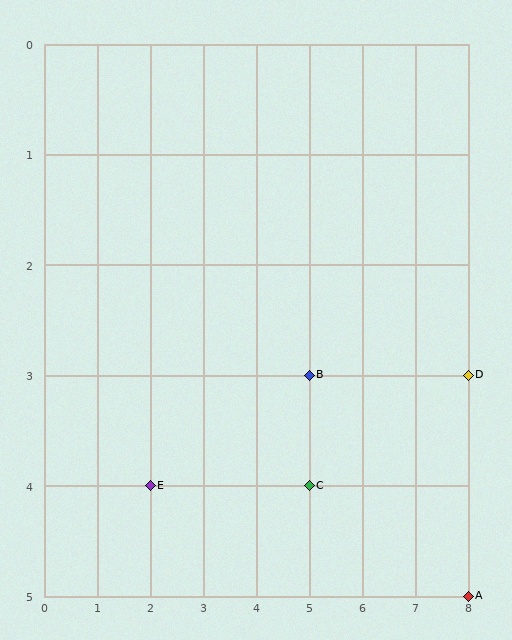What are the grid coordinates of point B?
Point B is at grid coordinates (5, 3).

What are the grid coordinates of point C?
Point C is at grid coordinates (5, 4).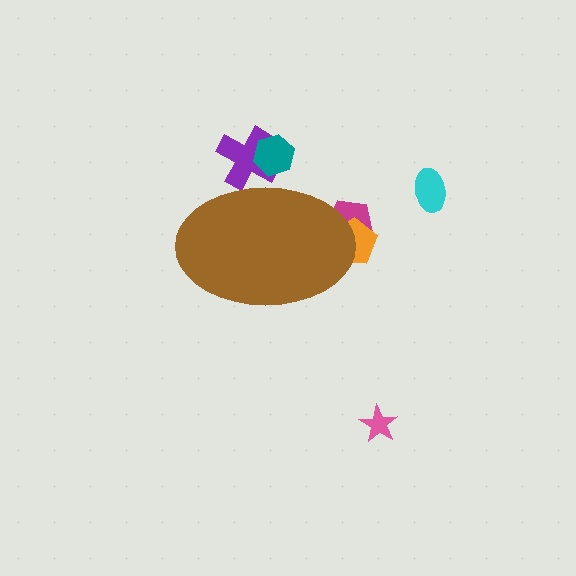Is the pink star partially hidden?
No, the pink star is fully visible.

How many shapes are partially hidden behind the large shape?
4 shapes are partially hidden.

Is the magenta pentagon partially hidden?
Yes, the magenta pentagon is partially hidden behind the brown ellipse.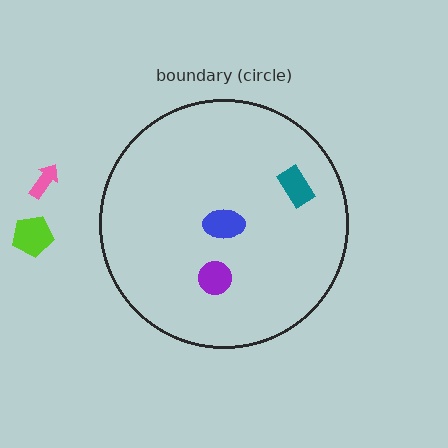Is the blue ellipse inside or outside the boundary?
Inside.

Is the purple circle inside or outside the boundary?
Inside.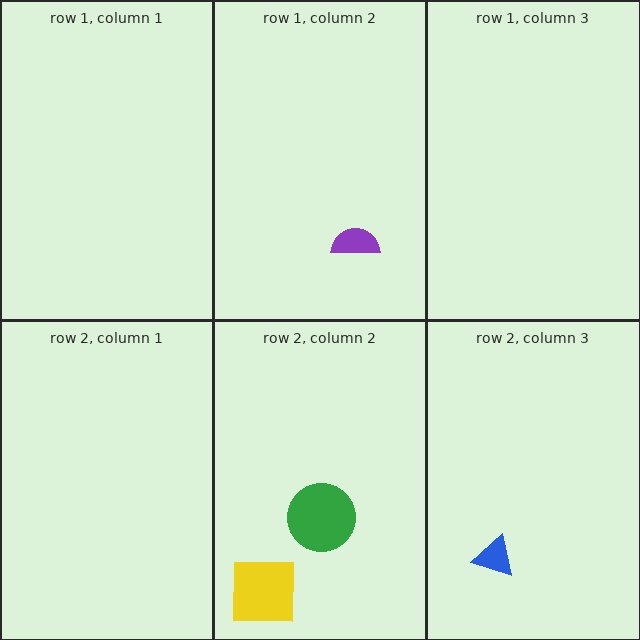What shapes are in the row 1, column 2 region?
The purple semicircle.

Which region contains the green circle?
The row 2, column 2 region.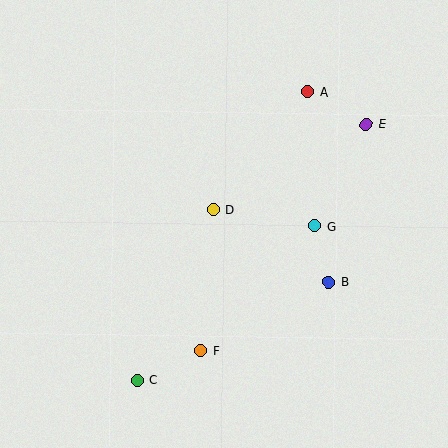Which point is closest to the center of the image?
Point D at (213, 210) is closest to the center.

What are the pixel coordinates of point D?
Point D is at (213, 210).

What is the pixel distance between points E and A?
The distance between E and A is 67 pixels.